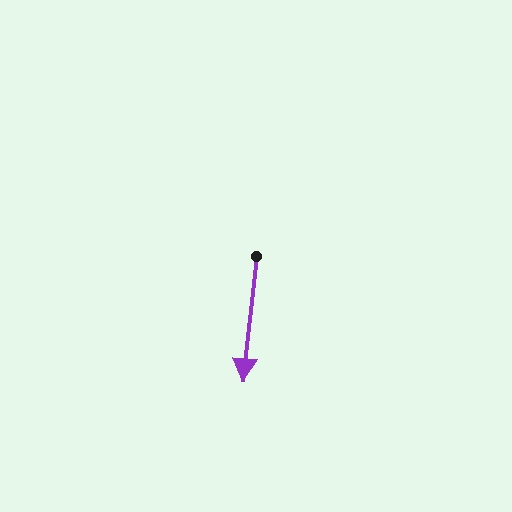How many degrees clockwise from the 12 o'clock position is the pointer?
Approximately 186 degrees.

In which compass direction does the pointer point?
South.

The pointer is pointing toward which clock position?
Roughly 6 o'clock.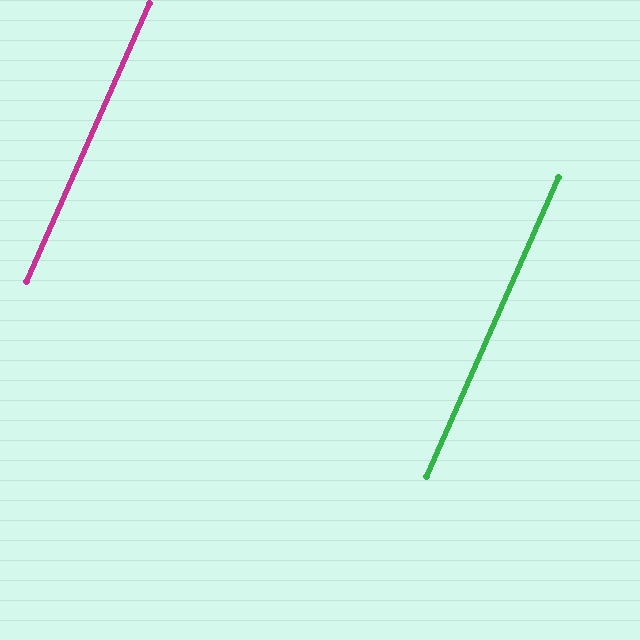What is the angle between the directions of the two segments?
Approximately 0 degrees.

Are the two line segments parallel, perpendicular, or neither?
Parallel — their directions differ by only 0.0°.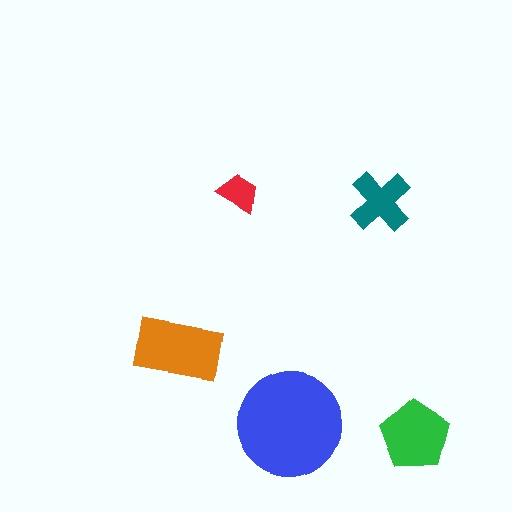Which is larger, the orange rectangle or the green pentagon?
The orange rectangle.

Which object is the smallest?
The red trapezoid.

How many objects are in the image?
There are 5 objects in the image.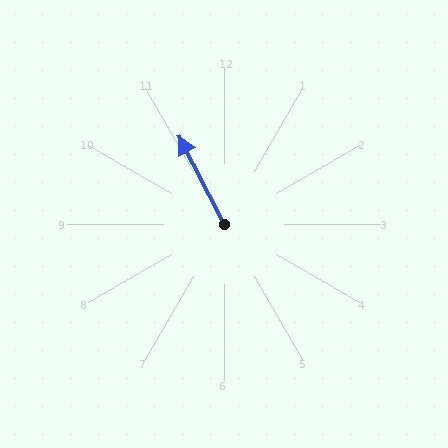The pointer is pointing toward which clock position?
Roughly 11 o'clock.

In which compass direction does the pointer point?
Northwest.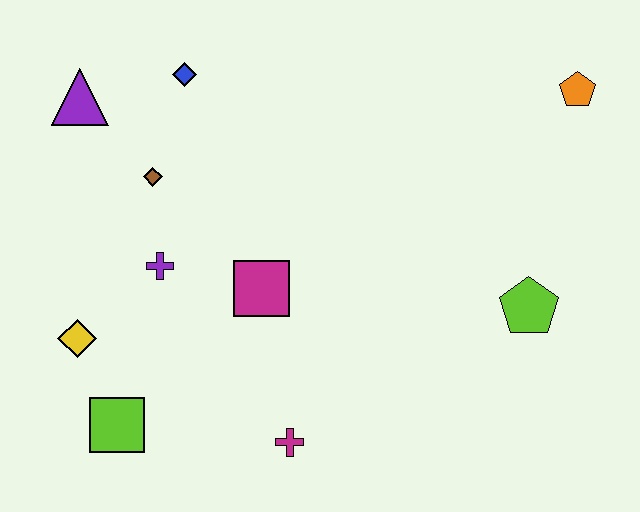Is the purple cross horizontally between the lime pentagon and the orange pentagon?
No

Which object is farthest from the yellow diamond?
The orange pentagon is farthest from the yellow diamond.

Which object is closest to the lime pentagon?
The orange pentagon is closest to the lime pentagon.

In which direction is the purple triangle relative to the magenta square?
The purple triangle is above the magenta square.